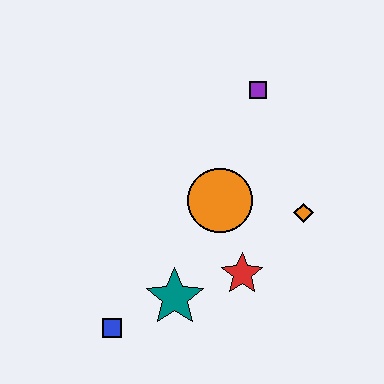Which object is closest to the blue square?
The teal star is closest to the blue square.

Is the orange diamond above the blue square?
Yes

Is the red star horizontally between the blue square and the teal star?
No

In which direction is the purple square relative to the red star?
The purple square is above the red star.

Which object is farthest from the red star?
The purple square is farthest from the red star.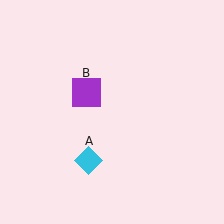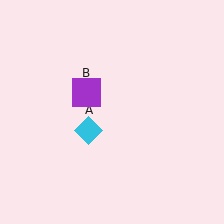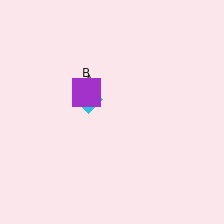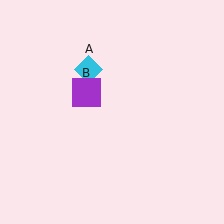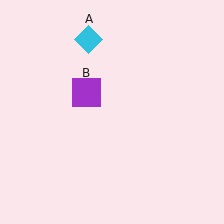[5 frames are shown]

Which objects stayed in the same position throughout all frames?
Purple square (object B) remained stationary.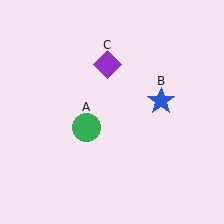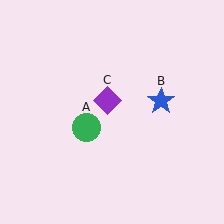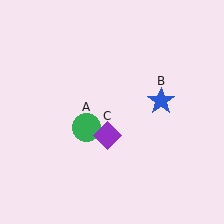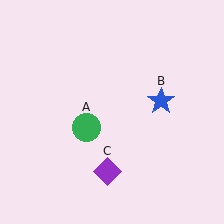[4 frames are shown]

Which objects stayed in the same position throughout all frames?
Green circle (object A) and blue star (object B) remained stationary.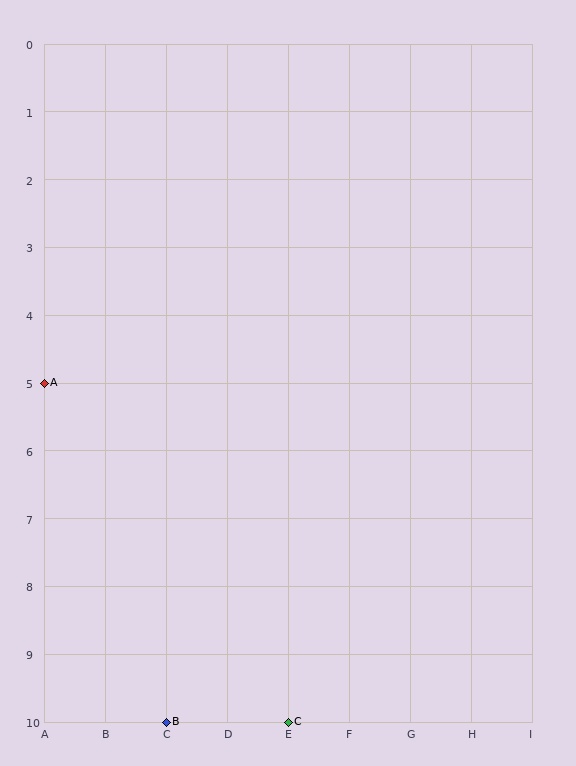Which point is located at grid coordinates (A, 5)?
Point A is at (A, 5).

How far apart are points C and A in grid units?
Points C and A are 4 columns and 5 rows apart (about 6.4 grid units diagonally).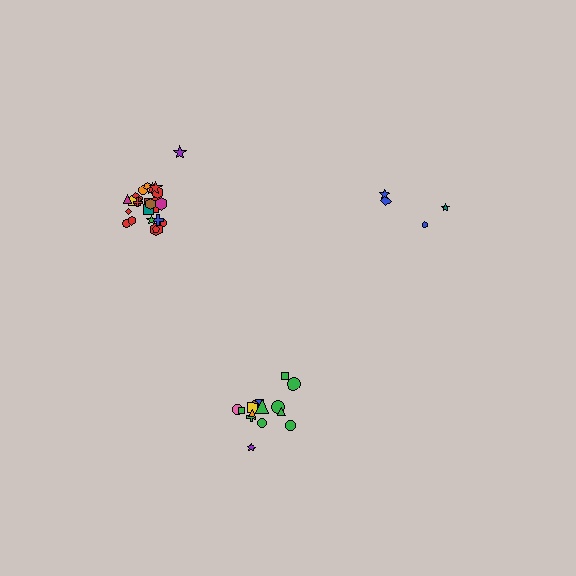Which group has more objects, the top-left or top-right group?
The top-left group.